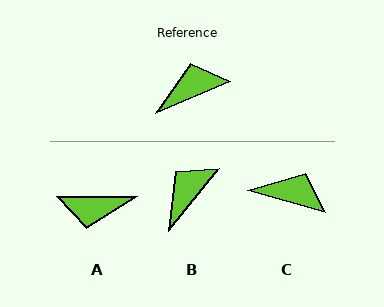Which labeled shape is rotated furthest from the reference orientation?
A, about 157 degrees away.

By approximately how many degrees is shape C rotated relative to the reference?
Approximately 39 degrees clockwise.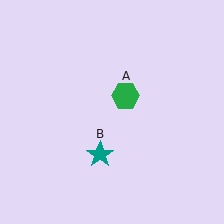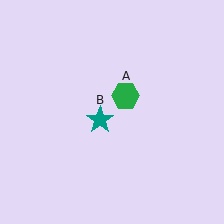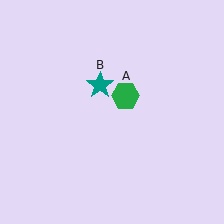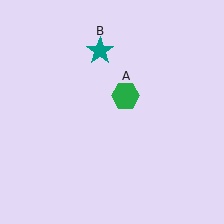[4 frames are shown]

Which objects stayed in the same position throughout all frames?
Green hexagon (object A) remained stationary.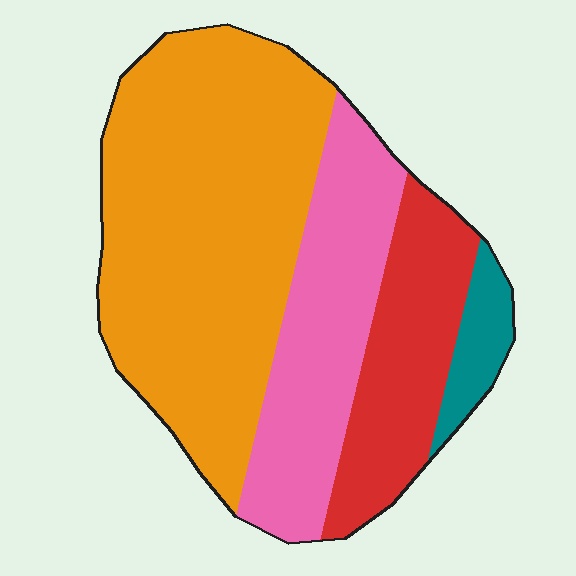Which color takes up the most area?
Orange, at roughly 50%.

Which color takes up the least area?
Teal, at roughly 5%.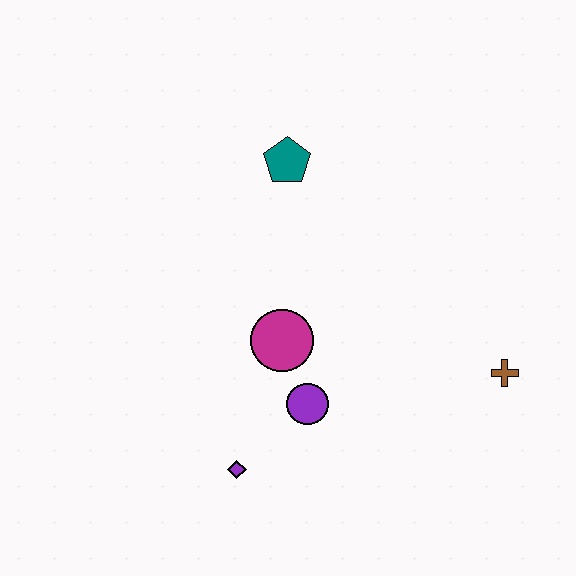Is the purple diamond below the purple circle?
Yes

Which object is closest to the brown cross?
The purple circle is closest to the brown cross.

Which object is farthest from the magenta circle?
The brown cross is farthest from the magenta circle.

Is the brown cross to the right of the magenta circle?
Yes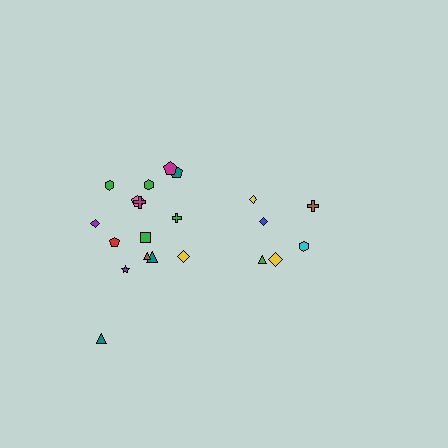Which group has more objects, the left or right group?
The left group.